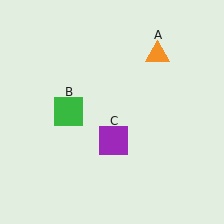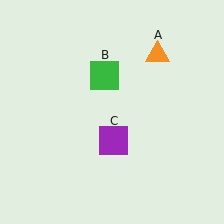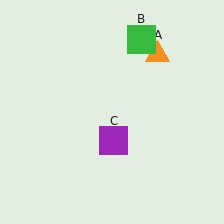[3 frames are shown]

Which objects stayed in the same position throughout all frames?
Orange triangle (object A) and purple square (object C) remained stationary.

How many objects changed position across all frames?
1 object changed position: green square (object B).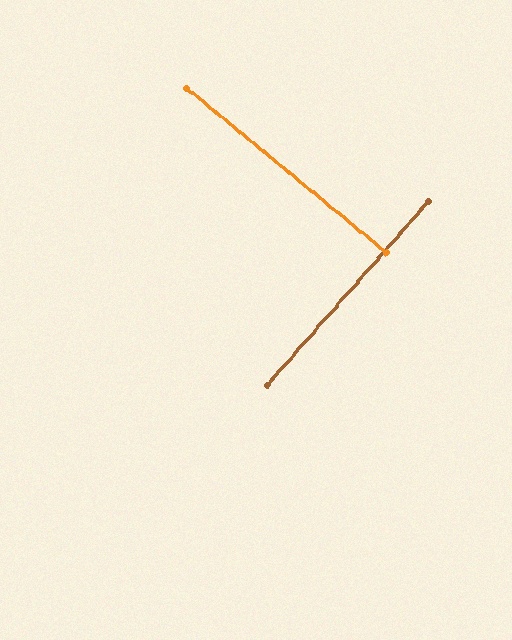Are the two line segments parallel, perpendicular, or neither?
Perpendicular — they meet at approximately 88°.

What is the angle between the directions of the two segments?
Approximately 88 degrees.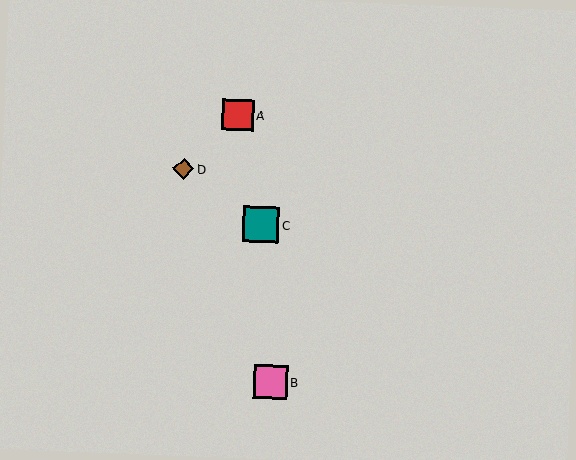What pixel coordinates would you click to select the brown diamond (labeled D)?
Click at (184, 169) to select the brown diamond D.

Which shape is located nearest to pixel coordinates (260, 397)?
The pink square (labeled B) at (270, 382) is nearest to that location.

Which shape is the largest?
The teal square (labeled C) is the largest.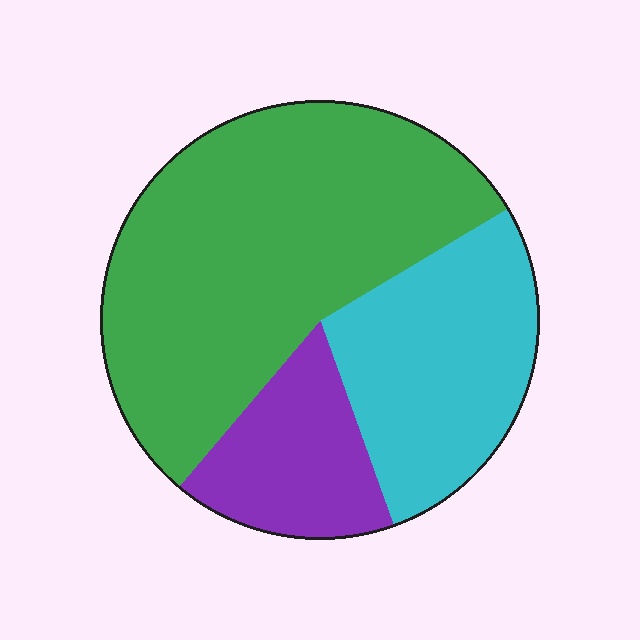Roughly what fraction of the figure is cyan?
Cyan covers 28% of the figure.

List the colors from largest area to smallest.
From largest to smallest: green, cyan, purple.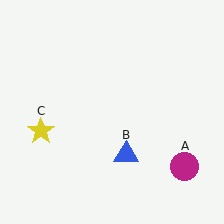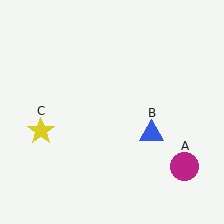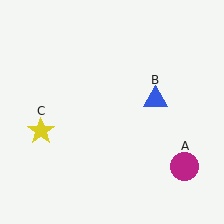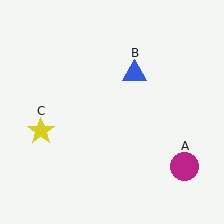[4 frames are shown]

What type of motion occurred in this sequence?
The blue triangle (object B) rotated counterclockwise around the center of the scene.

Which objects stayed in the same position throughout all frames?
Magenta circle (object A) and yellow star (object C) remained stationary.